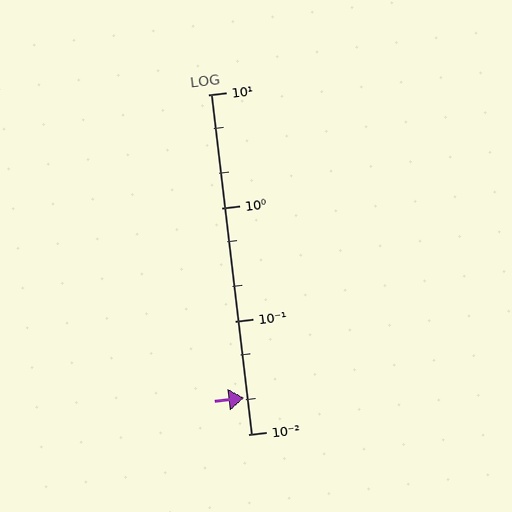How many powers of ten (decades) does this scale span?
The scale spans 3 decades, from 0.01 to 10.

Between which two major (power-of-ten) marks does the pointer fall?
The pointer is between 0.01 and 0.1.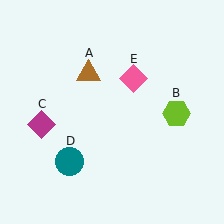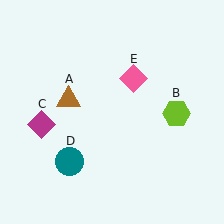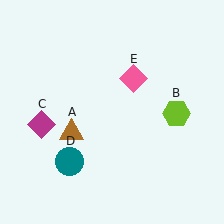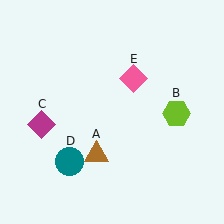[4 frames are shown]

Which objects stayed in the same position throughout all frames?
Lime hexagon (object B) and magenta diamond (object C) and teal circle (object D) and pink diamond (object E) remained stationary.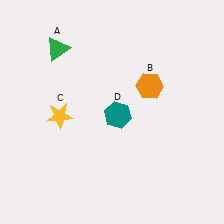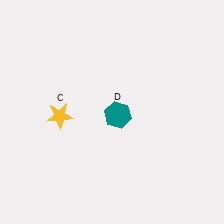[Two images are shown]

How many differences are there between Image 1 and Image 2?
There are 2 differences between the two images.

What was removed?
The orange hexagon (B), the green triangle (A) were removed in Image 2.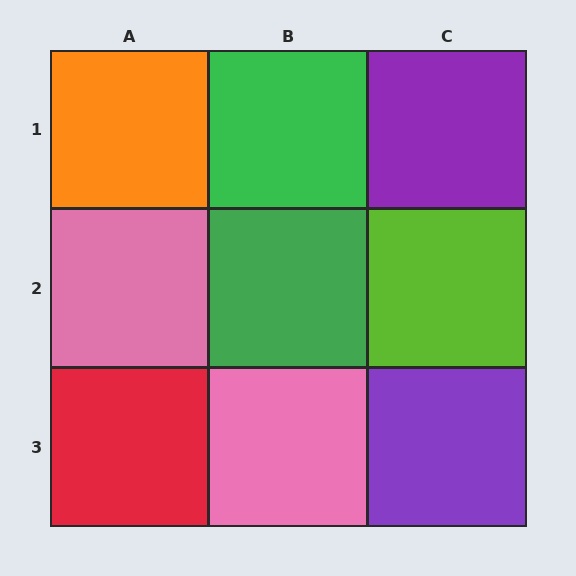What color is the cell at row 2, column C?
Lime.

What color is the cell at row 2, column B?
Green.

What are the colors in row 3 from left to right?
Red, pink, purple.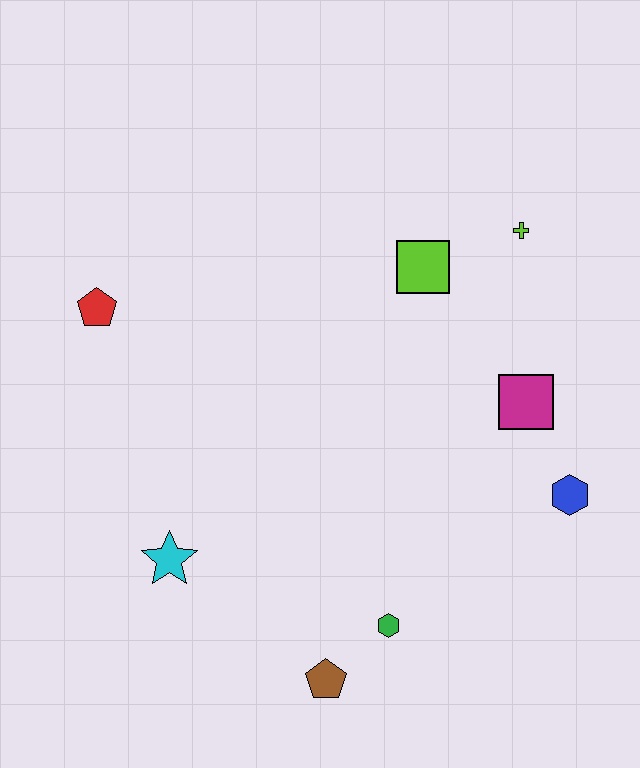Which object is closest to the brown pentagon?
The green hexagon is closest to the brown pentagon.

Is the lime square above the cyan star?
Yes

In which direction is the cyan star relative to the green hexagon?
The cyan star is to the left of the green hexagon.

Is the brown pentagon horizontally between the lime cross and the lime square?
No